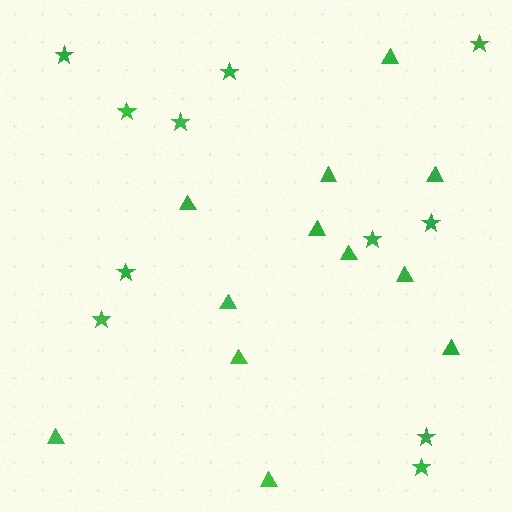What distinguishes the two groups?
There are 2 groups: one group of stars (11) and one group of triangles (12).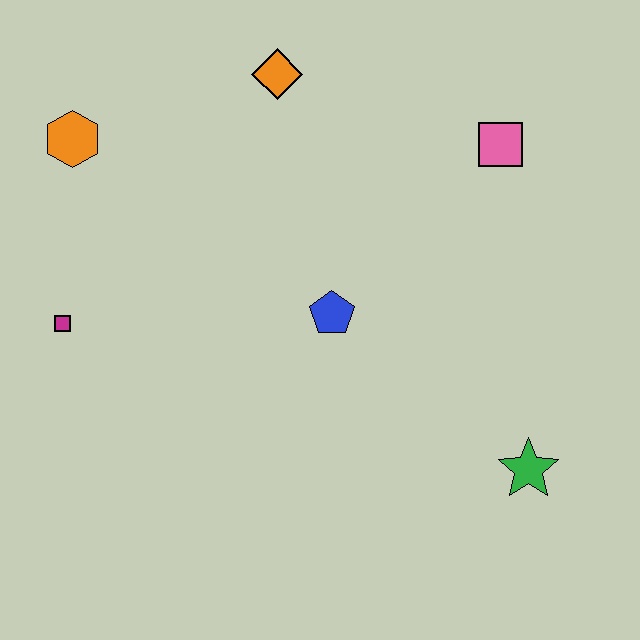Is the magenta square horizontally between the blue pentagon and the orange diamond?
No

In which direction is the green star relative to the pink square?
The green star is below the pink square.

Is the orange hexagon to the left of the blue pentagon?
Yes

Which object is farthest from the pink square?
The magenta square is farthest from the pink square.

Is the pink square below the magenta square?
No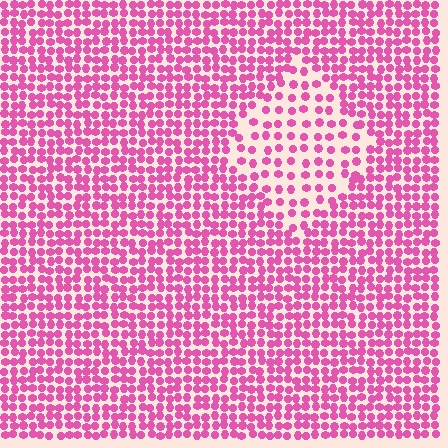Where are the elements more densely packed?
The elements are more densely packed outside the diamond boundary.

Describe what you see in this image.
The image contains small pink elements arranged at two different densities. A diamond-shaped region is visible where the elements are less densely packed than the surrounding area.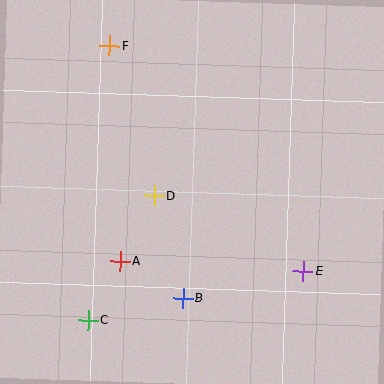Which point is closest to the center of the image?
Point D at (154, 196) is closest to the center.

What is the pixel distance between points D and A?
The distance between D and A is 74 pixels.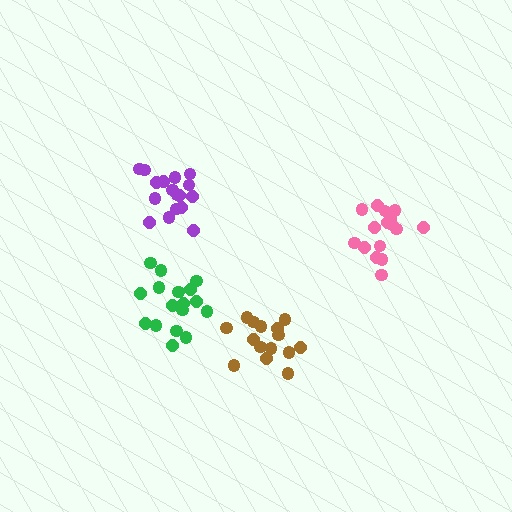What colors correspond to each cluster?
The clusters are colored: green, pink, purple, brown.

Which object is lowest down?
The brown cluster is bottommost.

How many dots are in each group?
Group 1: 17 dots, Group 2: 16 dots, Group 3: 17 dots, Group 4: 15 dots (65 total).